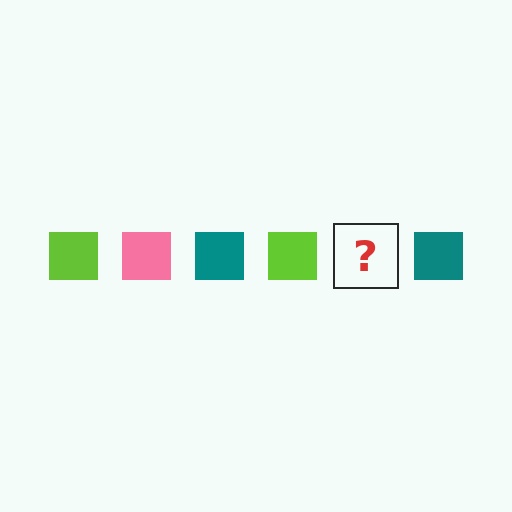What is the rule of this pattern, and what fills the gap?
The rule is that the pattern cycles through lime, pink, teal squares. The gap should be filled with a pink square.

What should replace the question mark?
The question mark should be replaced with a pink square.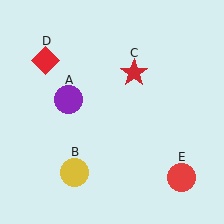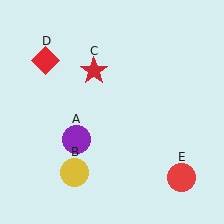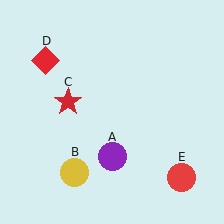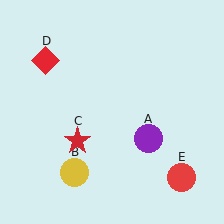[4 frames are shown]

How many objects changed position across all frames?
2 objects changed position: purple circle (object A), red star (object C).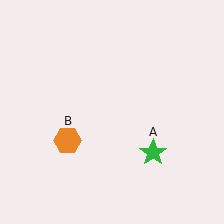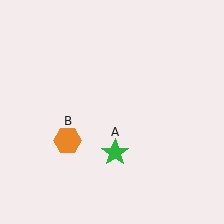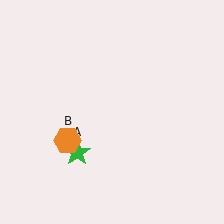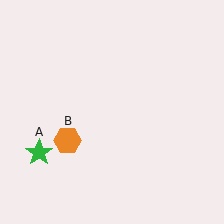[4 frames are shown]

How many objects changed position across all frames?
1 object changed position: green star (object A).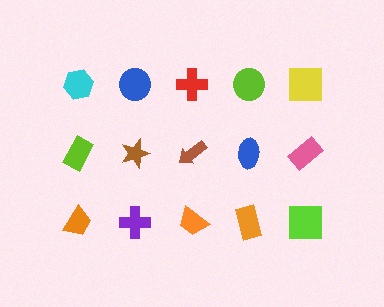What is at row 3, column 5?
A lime square.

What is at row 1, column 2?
A blue circle.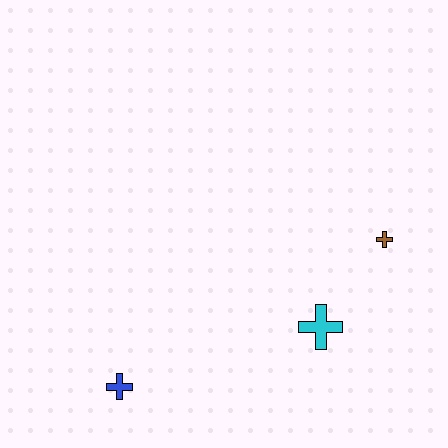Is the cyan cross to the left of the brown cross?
Yes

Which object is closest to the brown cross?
The cyan cross is closest to the brown cross.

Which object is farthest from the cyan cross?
The blue cross is farthest from the cyan cross.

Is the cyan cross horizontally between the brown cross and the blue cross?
Yes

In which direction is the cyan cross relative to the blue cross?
The cyan cross is to the right of the blue cross.